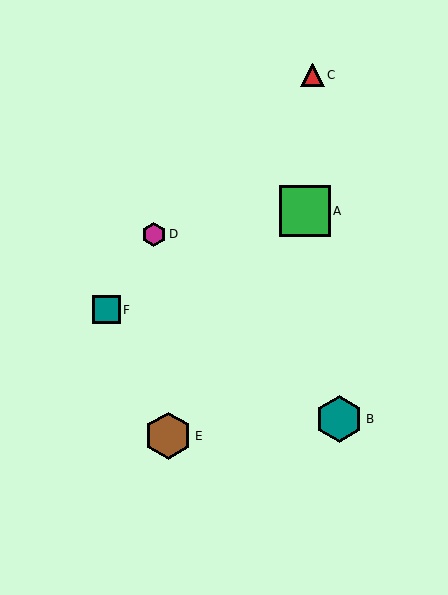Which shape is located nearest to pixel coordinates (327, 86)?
The red triangle (labeled C) at (312, 75) is nearest to that location.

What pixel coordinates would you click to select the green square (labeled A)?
Click at (305, 211) to select the green square A.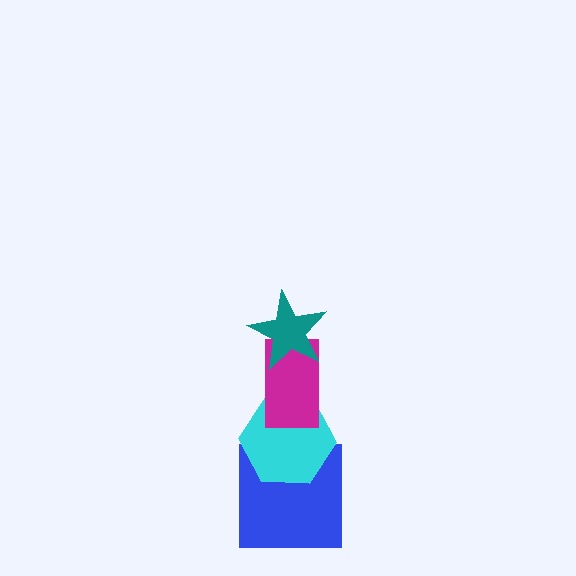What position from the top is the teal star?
The teal star is 1st from the top.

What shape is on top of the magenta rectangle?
The teal star is on top of the magenta rectangle.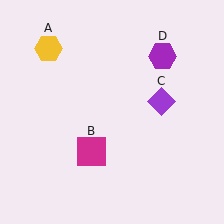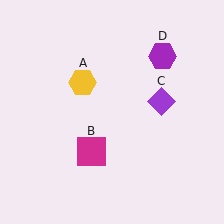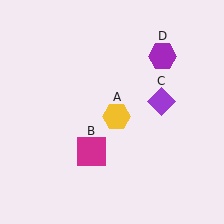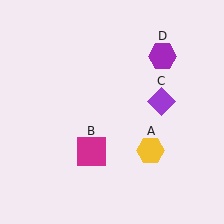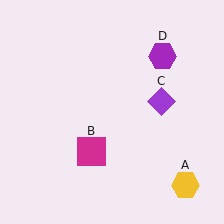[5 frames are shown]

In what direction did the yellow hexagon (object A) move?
The yellow hexagon (object A) moved down and to the right.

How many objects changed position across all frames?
1 object changed position: yellow hexagon (object A).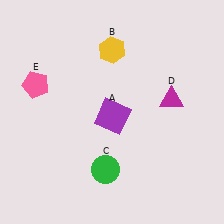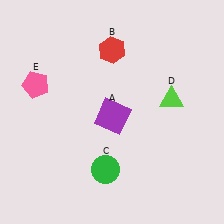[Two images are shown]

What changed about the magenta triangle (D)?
In Image 1, D is magenta. In Image 2, it changed to lime.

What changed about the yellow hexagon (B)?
In Image 1, B is yellow. In Image 2, it changed to red.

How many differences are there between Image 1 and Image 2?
There are 2 differences between the two images.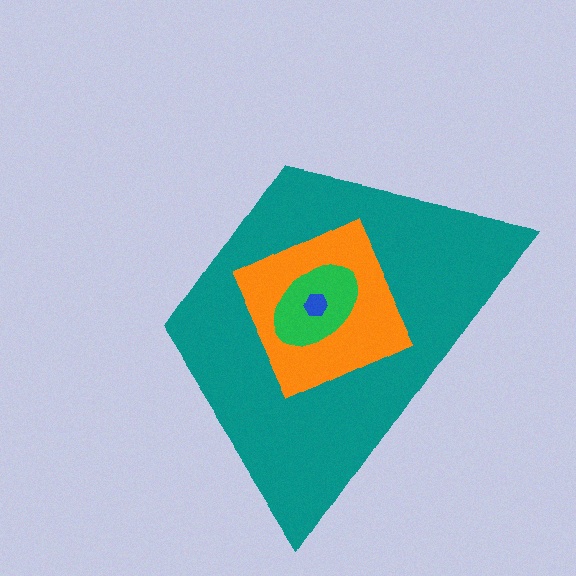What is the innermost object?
The blue hexagon.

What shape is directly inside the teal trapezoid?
The orange square.